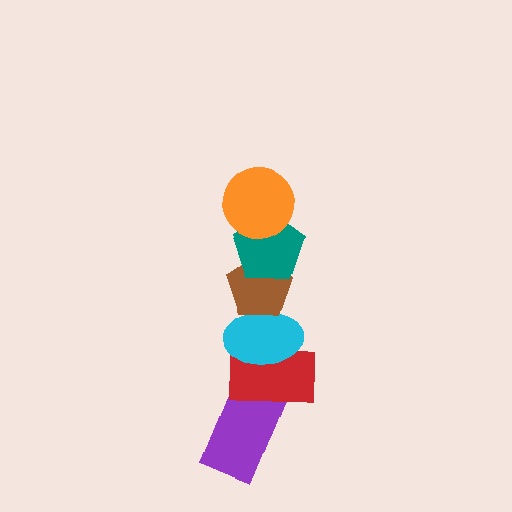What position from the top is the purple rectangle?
The purple rectangle is 6th from the top.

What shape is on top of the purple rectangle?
The red rectangle is on top of the purple rectangle.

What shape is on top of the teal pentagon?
The orange circle is on top of the teal pentagon.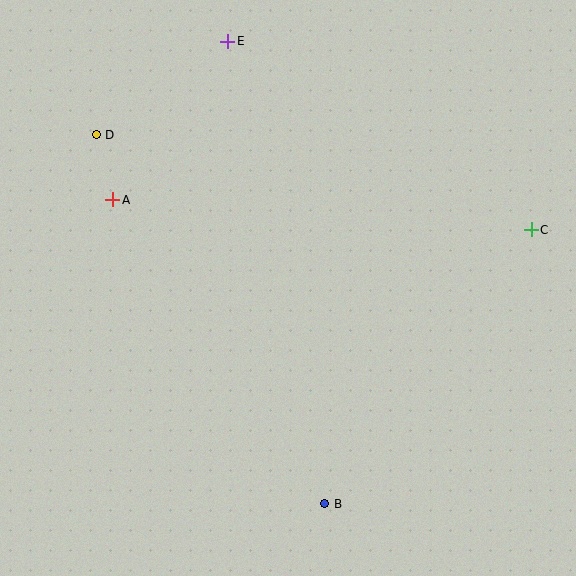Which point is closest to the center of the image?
Point A at (113, 200) is closest to the center.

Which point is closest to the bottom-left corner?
Point B is closest to the bottom-left corner.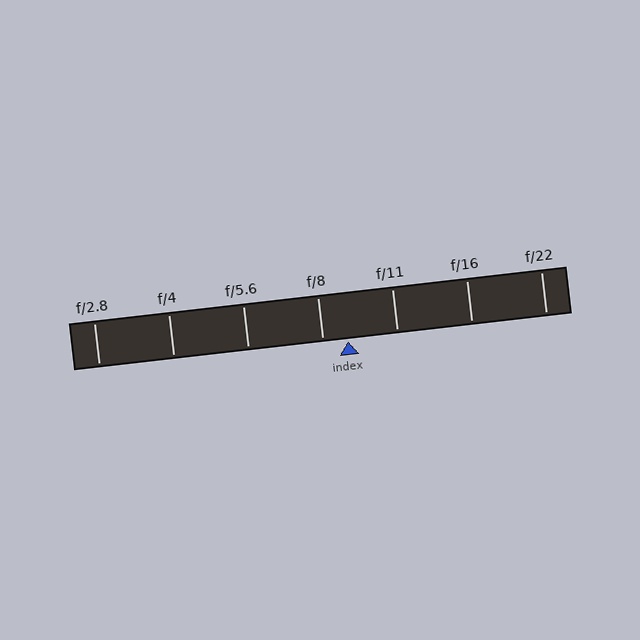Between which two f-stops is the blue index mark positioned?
The index mark is between f/8 and f/11.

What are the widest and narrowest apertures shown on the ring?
The widest aperture shown is f/2.8 and the narrowest is f/22.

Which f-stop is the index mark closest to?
The index mark is closest to f/8.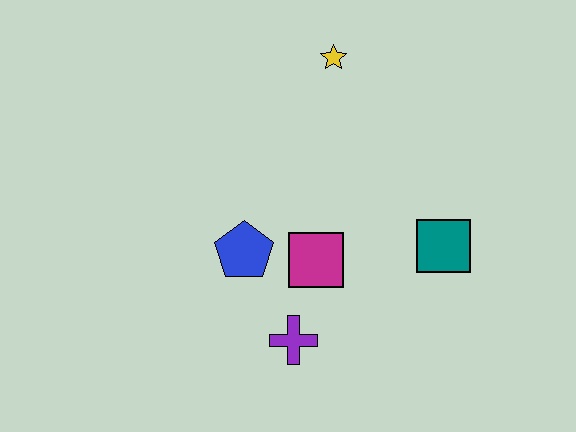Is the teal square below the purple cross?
No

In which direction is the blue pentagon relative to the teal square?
The blue pentagon is to the left of the teal square.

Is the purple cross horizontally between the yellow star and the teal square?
No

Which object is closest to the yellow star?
The magenta square is closest to the yellow star.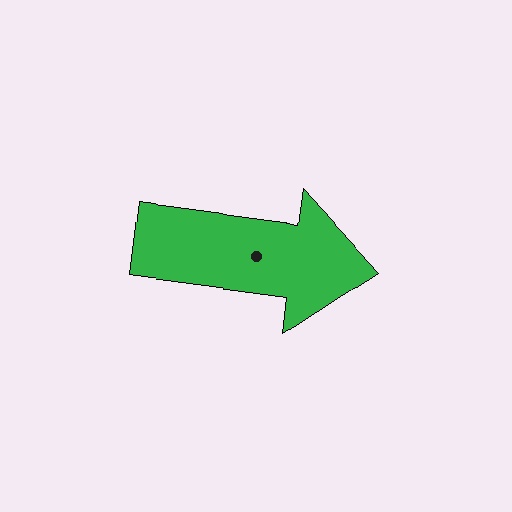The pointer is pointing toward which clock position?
Roughly 3 o'clock.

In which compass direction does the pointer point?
East.